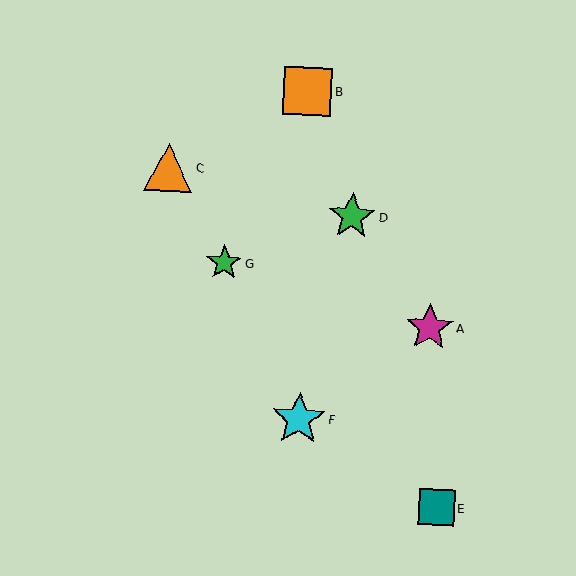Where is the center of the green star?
The center of the green star is at (224, 262).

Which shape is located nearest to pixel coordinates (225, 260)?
The green star (labeled G) at (224, 262) is nearest to that location.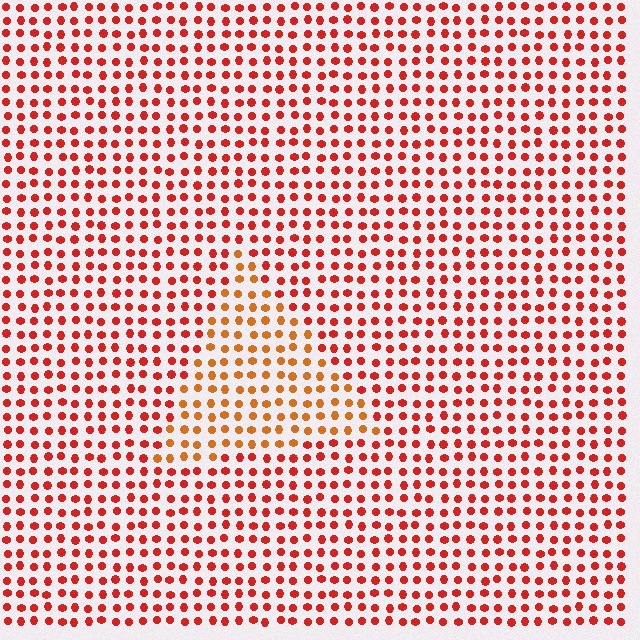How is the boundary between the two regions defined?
The boundary is defined purely by a slight shift in hue (about 27 degrees). Spacing, size, and orientation are identical on both sides.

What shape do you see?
I see a triangle.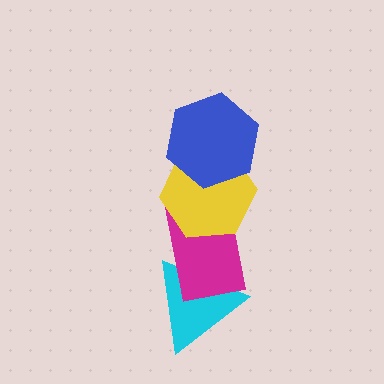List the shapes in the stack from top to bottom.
From top to bottom: the blue hexagon, the yellow hexagon, the magenta rectangle, the cyan triangle.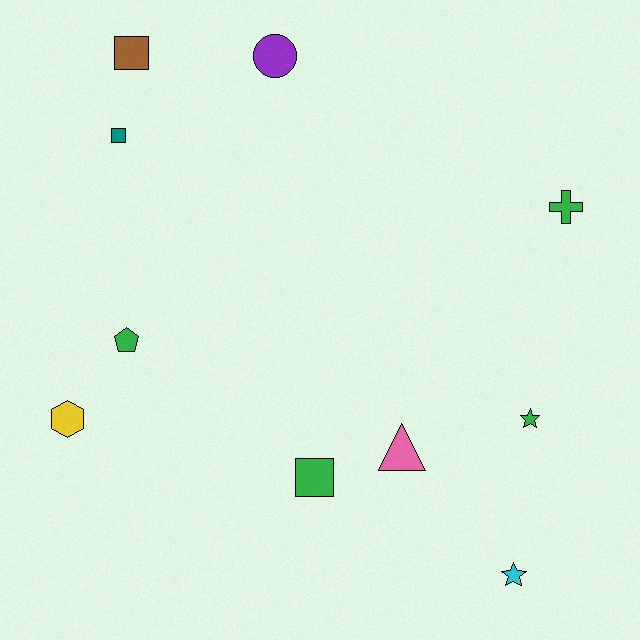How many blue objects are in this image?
There are no blue objects.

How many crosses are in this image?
There is 1 cross.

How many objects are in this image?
There are 10 objects.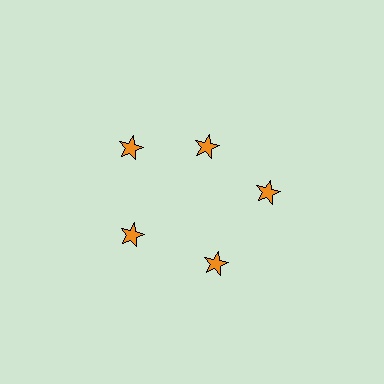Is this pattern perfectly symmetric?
No. The 5 orange stars are arranged in a ring, but one element near the 1 o'clock position is pulled inward toward the center, breaking the 5-fold rotational symmetry.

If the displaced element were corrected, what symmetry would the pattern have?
It would have 5-fold rotational symmetry — the pattern would map onto itself every 72 degrees.